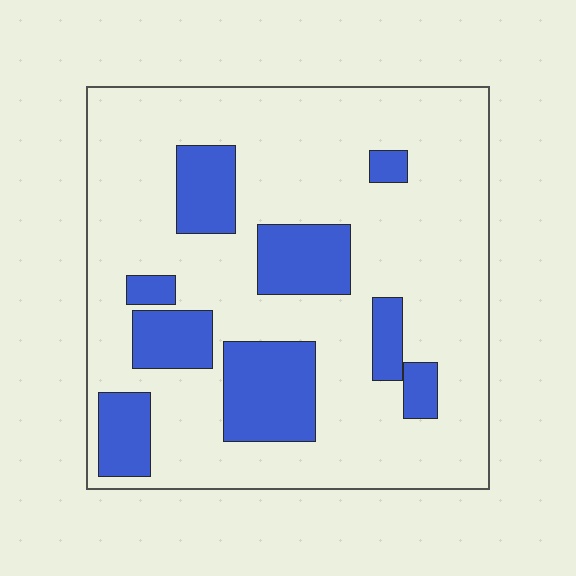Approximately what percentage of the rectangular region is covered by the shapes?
Approximately 25%.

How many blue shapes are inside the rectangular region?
9.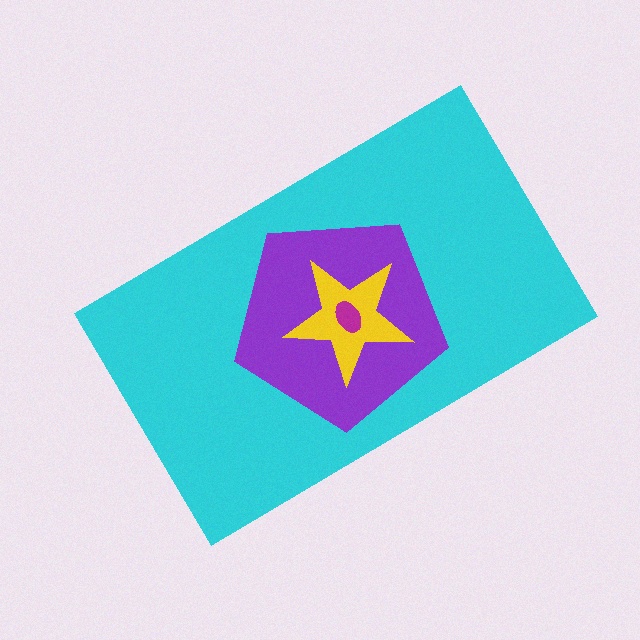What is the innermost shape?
The magenta ellipse.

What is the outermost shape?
The cyan rectangle.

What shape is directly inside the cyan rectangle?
The purple pentagon.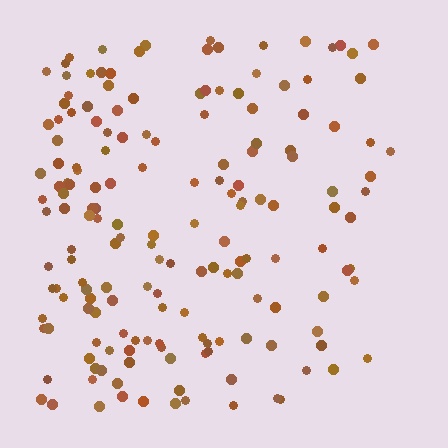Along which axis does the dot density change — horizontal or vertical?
Horizontal.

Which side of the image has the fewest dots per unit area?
The right.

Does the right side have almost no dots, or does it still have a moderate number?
Still a moderate number, just noticeably fewer than the left.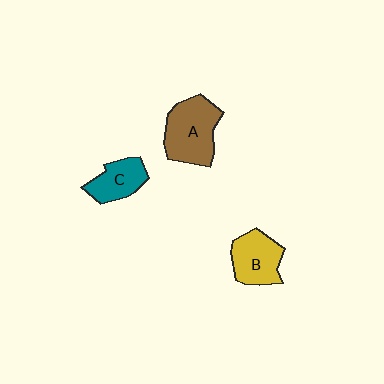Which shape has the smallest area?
Shape C (teal).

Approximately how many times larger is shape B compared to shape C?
Approximately 1.2 times.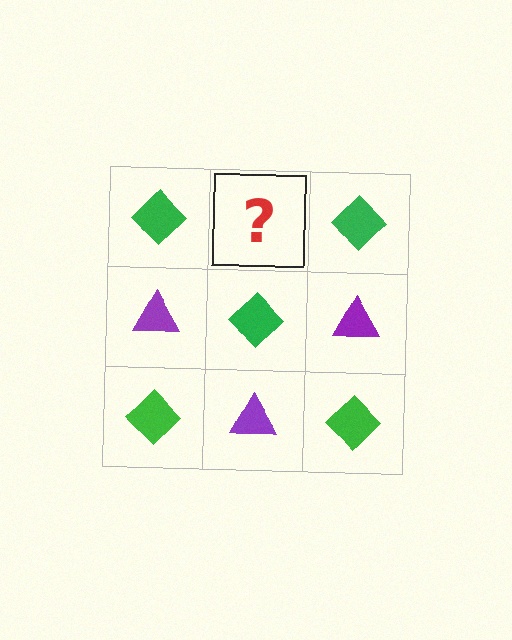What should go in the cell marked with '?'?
The missing cell should contain a purple triangle.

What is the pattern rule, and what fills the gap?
The rule is that it alternates green diamond and purple triangle in a checkerboard pattern. The gap should be filled with a purple triangle.